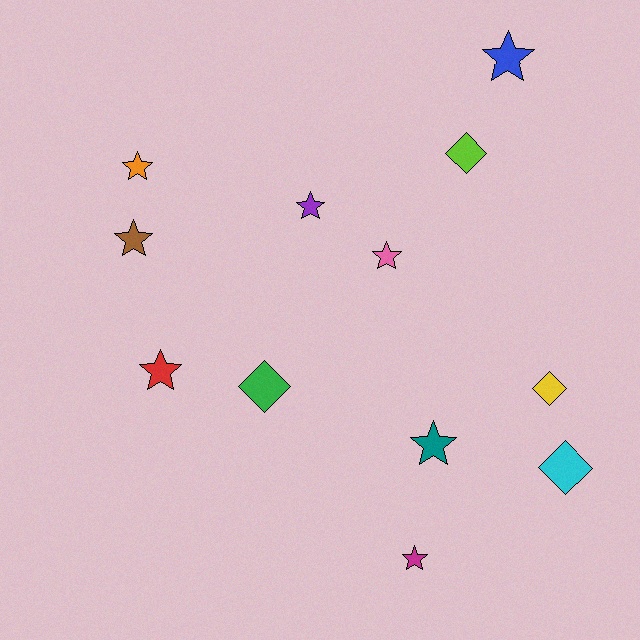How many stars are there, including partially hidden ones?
There are 8 stars.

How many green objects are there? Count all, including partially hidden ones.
There is 1 green object.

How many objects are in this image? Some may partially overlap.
There are 12 objects.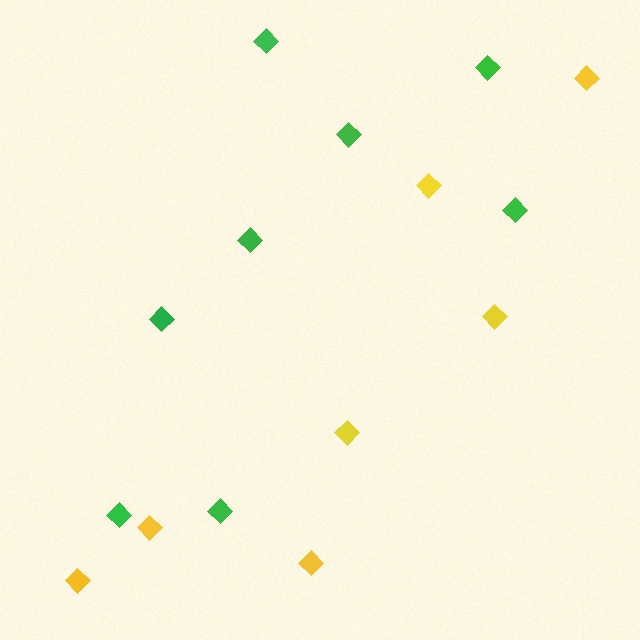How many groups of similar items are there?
There are 2 groups: one group of yellow diamonds (7) and one group of green diamonds (8).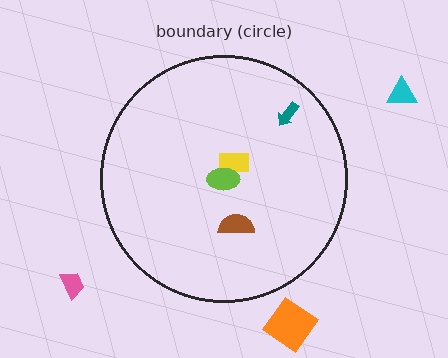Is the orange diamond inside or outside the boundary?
Outside.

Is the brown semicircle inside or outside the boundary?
Inside.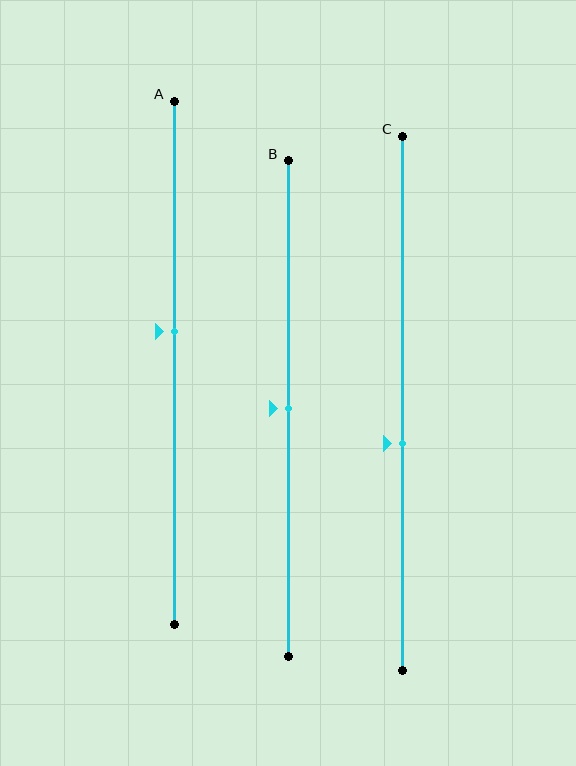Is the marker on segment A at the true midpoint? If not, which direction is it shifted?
No, the marker on segment A is shifted upward by about 6% of the segment length.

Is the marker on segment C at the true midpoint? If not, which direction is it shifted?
No, the marker on segment C is shifted downward by about 8% of the segment length.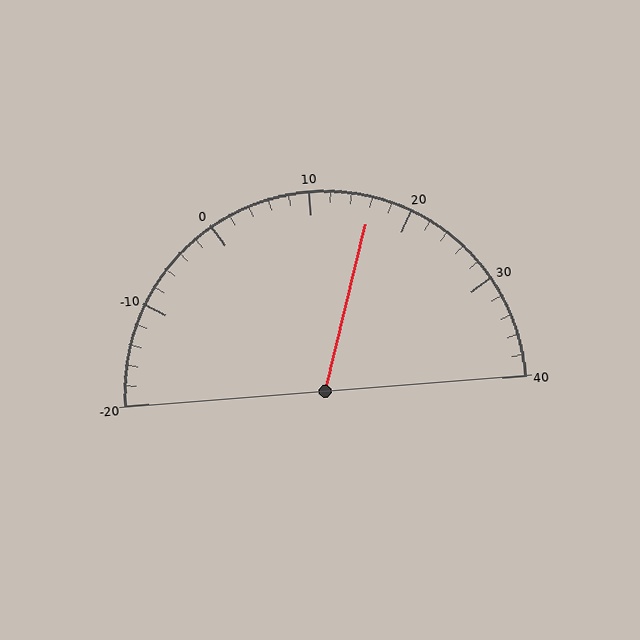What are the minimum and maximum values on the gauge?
The gauge ranges from -20 to 40.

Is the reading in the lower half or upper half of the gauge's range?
The reading is in the upper half of the range (-20 to 40).